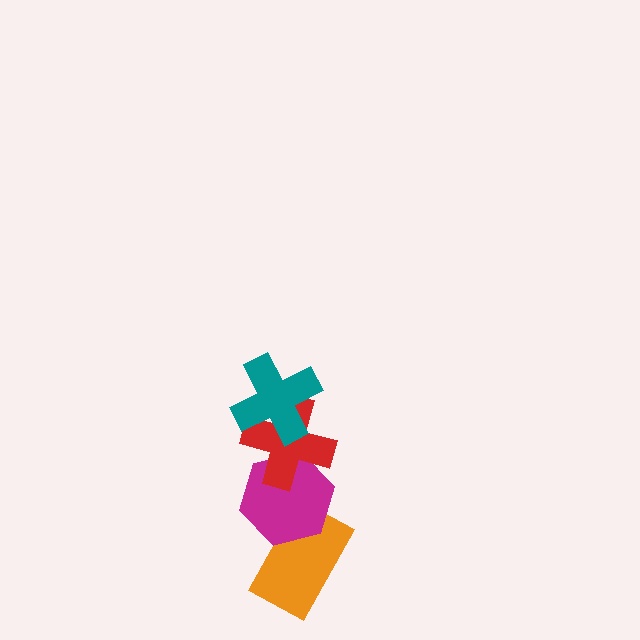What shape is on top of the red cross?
The teal cross is on top of the red cross.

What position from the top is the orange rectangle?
The orange rectangle is 4th from the top.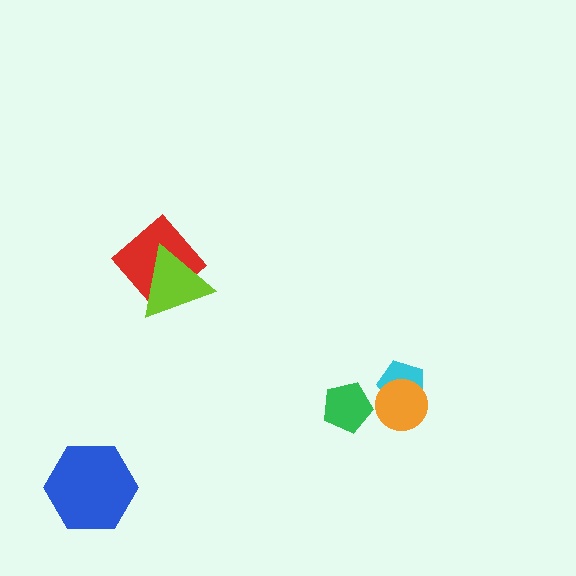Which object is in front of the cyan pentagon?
The orange circle is in front of the cyan pentagon.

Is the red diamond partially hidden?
Yes, it is partially covered by another shape.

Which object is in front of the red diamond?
The lime triangle is in front of the red diamond.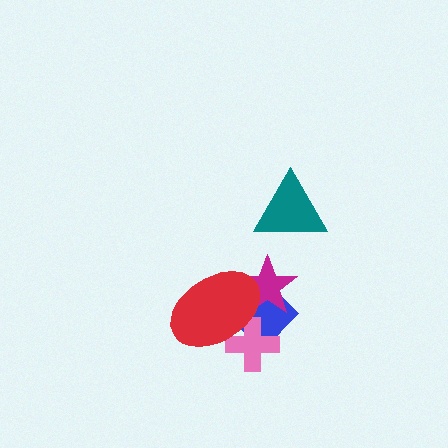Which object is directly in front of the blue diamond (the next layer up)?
The pink cross is directly in front of the blue diamond.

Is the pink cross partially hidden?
Yes, it is partially covered by another shape.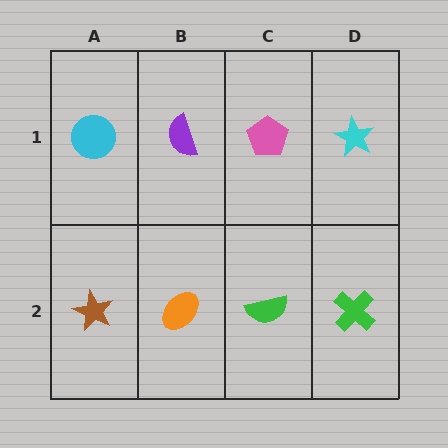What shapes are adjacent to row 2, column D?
A cyan star (row 1, column D), a green semicircle (row 2, column C).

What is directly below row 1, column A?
A brown star.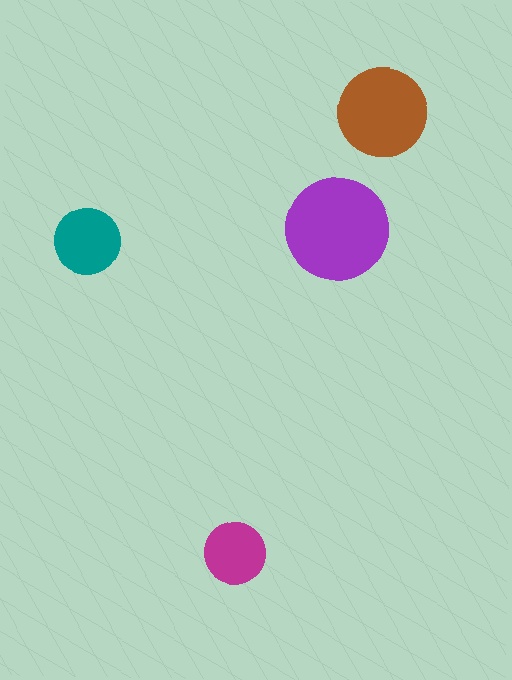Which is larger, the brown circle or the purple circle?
The purple one.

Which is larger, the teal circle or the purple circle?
The purple one.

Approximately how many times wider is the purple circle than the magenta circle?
About 1.5 times wider.